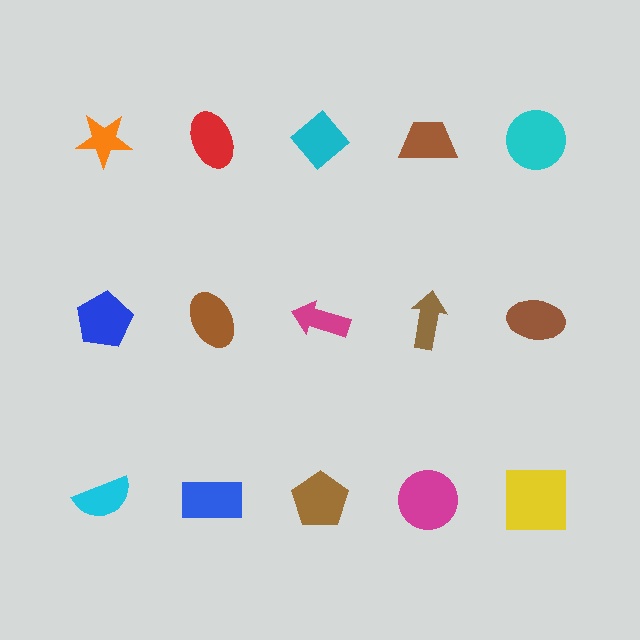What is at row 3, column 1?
A cyan semicircle.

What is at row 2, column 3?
A magenta arrow.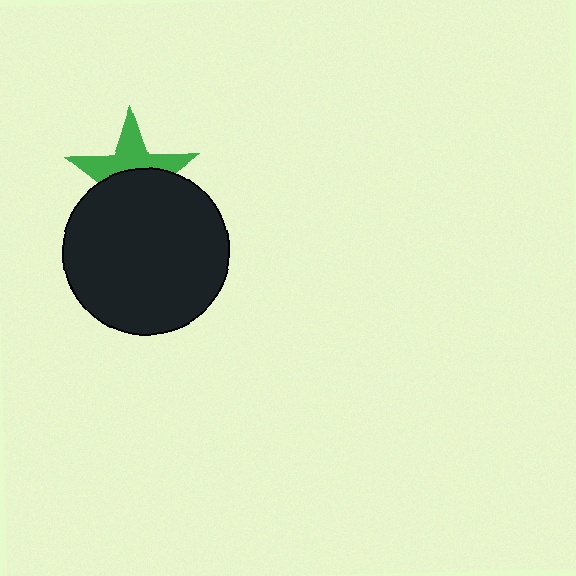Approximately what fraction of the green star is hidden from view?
Roughly 54% of the green star is hidden behind the black circle.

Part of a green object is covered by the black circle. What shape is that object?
It is a star.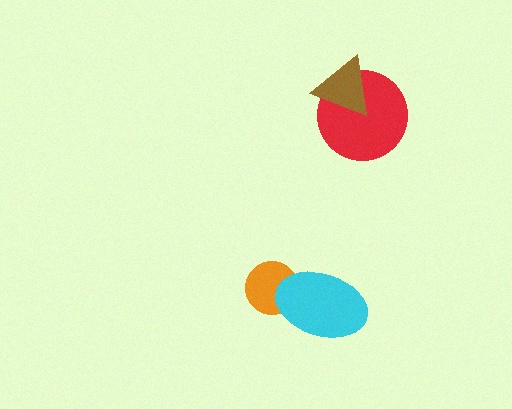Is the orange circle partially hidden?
Yes, it is partially covered by another shape.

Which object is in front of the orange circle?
The cyan ellipse is in front of the orange circle.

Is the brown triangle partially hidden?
No, no other shape covers it.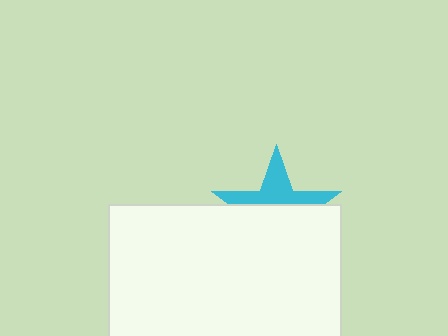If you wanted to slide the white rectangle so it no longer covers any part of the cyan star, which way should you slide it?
Slide it down — that is the most direct way to separate the two shapes.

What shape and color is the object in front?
The object in front is a white rectangle.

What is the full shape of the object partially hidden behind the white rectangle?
The partially hidden object is a cyan star.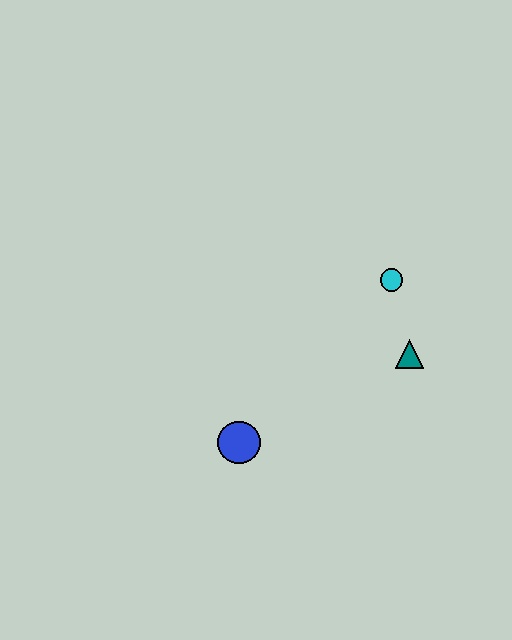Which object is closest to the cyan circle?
The teal triangle is closest to the cyan circle.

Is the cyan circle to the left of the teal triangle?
Yes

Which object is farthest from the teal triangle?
The blue circle is farthest from the teal triangle.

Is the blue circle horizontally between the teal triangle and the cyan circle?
No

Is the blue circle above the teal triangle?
No